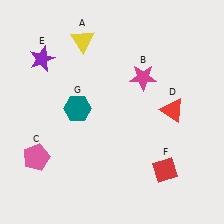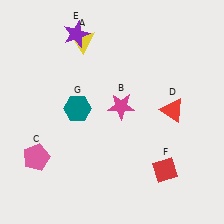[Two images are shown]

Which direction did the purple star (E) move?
The purple star (E) moved right.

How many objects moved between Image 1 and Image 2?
2 objects moved between the two images.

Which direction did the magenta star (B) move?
The magenta star (B) moved down.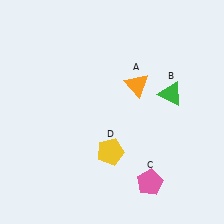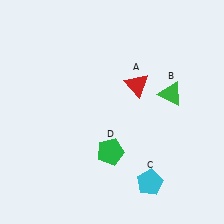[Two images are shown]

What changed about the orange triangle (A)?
In Image 1, A is orange. In Image 2, it changed to red.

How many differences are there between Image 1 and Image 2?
There are 3 differences between the two images.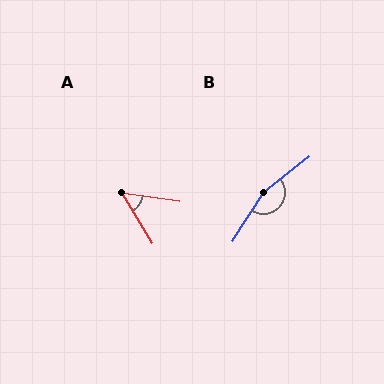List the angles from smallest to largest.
A (50°), B (161°).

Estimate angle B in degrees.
Approximately 161 degrees.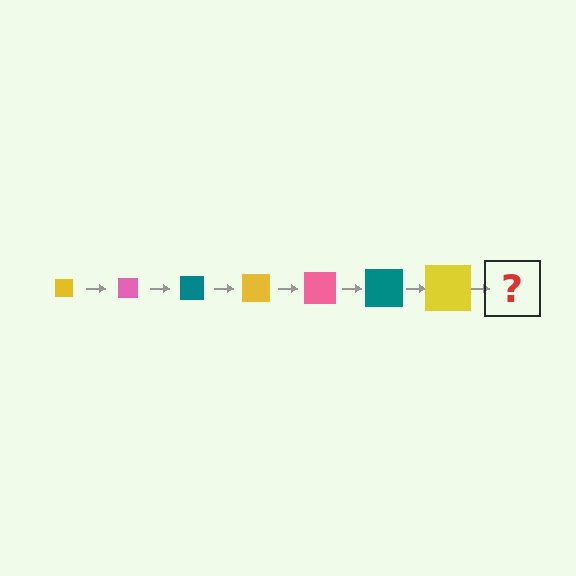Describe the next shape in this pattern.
It should be a pink square, larger than the previous one.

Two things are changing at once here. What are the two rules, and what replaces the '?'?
The two rules are that the square grows larger each step and the color cycles through yellow, pink, and teal. The '?' should be a pink square, larger than the previous one.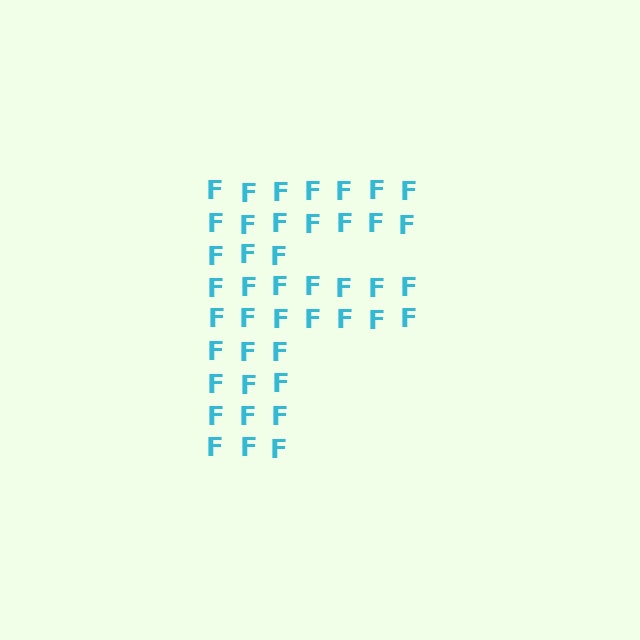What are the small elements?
The small elements are letter F's.